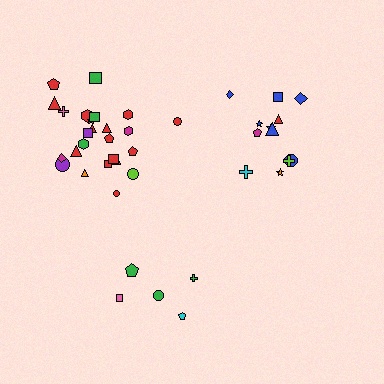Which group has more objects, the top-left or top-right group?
The top-left group.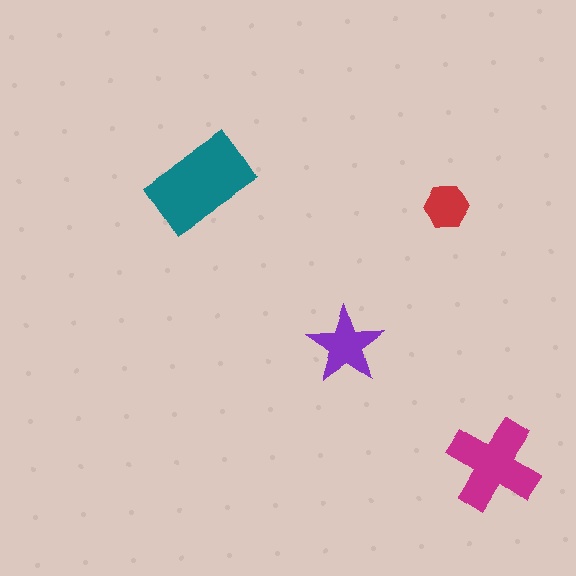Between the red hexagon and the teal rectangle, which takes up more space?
The teal rectangle.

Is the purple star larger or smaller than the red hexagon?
Larger.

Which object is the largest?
The teal rectangle.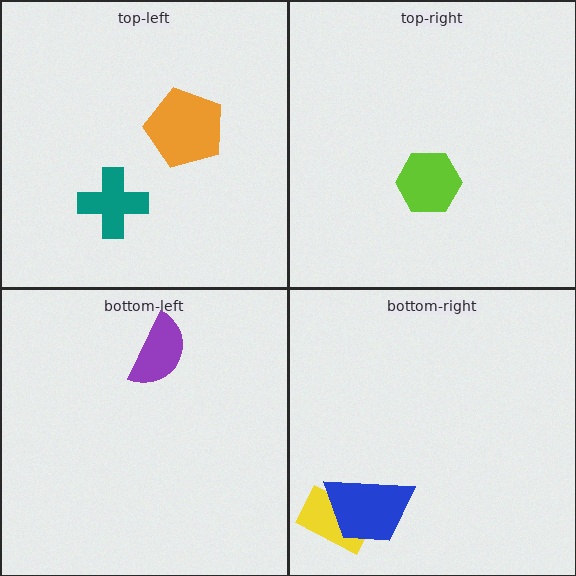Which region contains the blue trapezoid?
The bottom-right region.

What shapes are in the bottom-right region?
The yellow rectangle, the blue trapezoid.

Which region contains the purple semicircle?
The bottom-left region.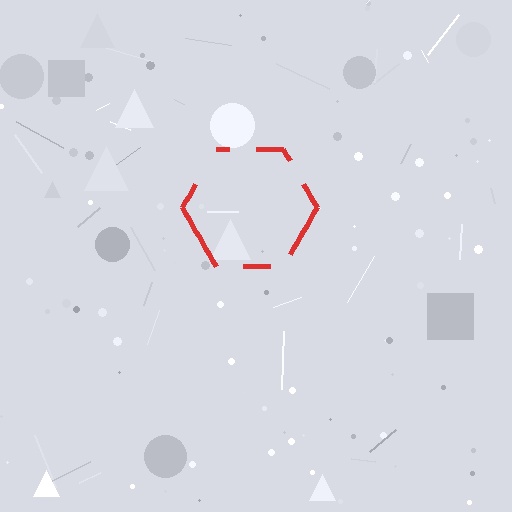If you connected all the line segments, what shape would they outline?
They would outline a hexagon.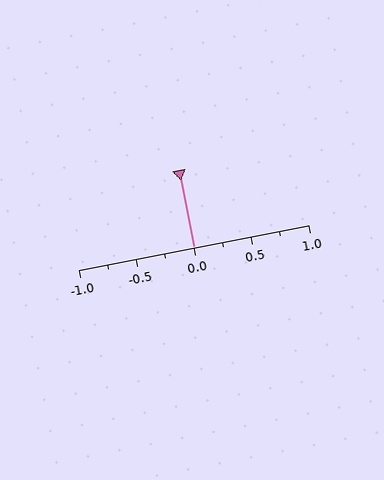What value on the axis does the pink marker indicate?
The marker indicates approximately 0.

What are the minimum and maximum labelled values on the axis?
The axis runs from -1.0 to 1.0.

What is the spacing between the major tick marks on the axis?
The major ticks are spaced 0.5 apart.